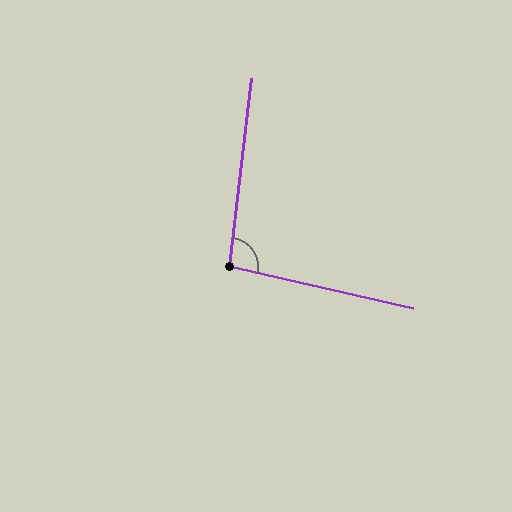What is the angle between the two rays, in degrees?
Approximately 96 degrees.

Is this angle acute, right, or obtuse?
It is obtuse.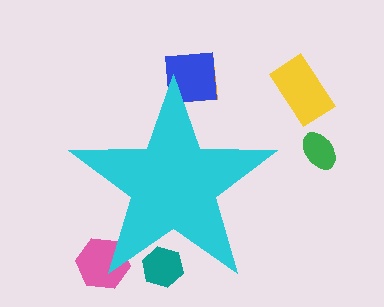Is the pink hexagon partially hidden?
Yes, the pink hexagon is partially hidden behind the cyan star.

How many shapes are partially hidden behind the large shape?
4 shapes are partially hidden.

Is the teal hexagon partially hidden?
Yes, the teal hexagon is partially hidden behind the cyan star.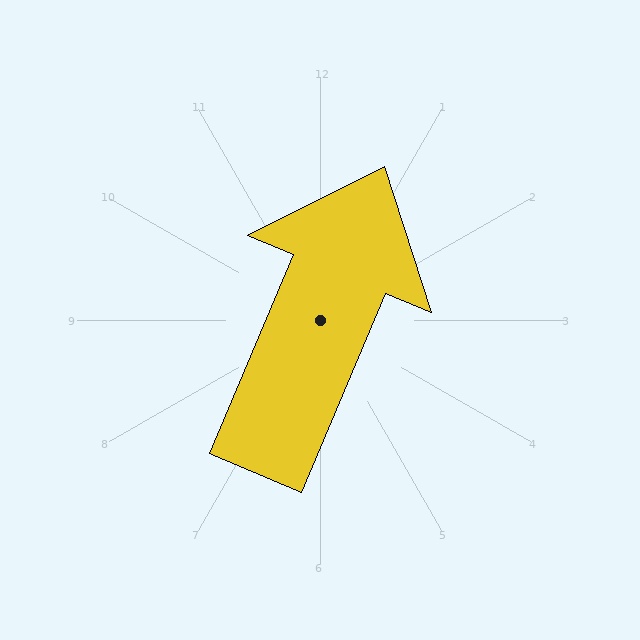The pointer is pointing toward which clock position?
Roughly 1 o'clock.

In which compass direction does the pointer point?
Northeast.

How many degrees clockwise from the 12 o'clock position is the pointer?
Approximately 23 degrees.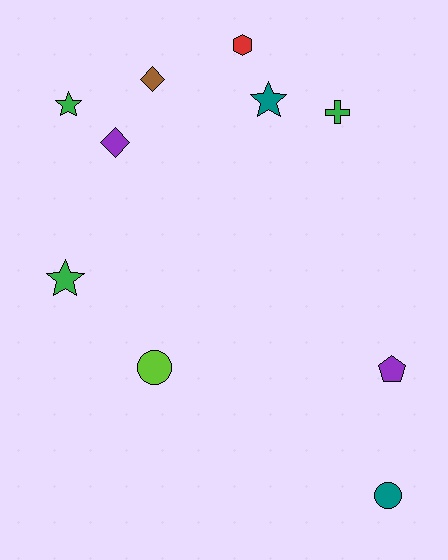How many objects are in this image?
There are 10 objects.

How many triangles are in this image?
There are no triangles.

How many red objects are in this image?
There is 1 red object.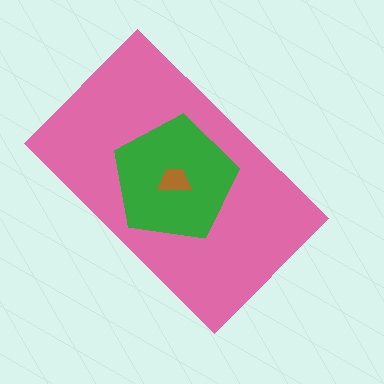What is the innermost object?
The brown trapezoid.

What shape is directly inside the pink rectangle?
The green pentagon.